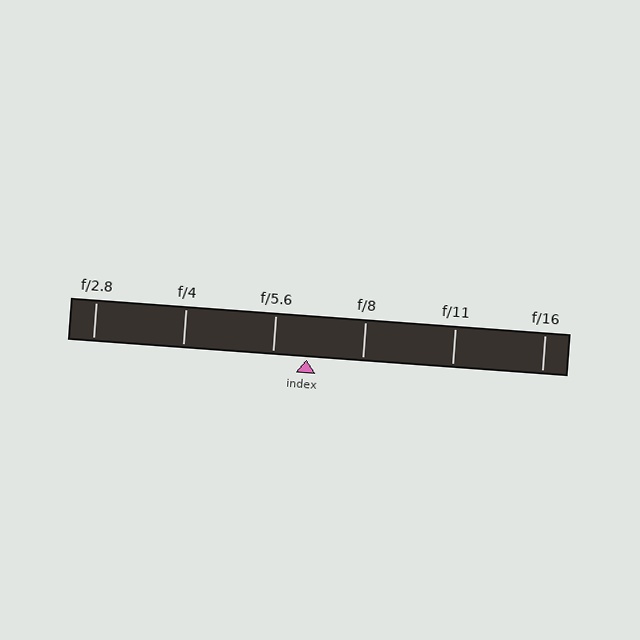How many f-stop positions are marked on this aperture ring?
There are 6 f-stop positions marked.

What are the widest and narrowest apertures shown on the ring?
The widest aperture shown is f/2.8 and the narrowest is f/16.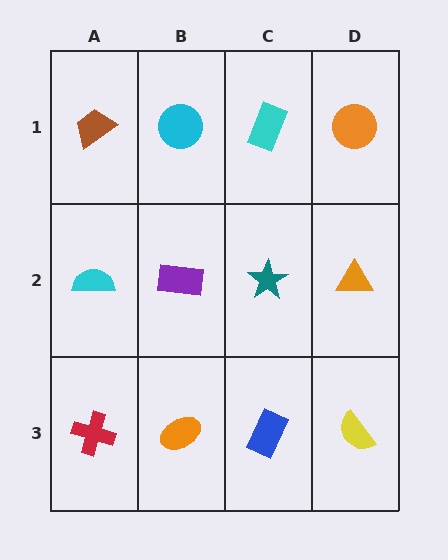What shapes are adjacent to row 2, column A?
A brown trapezoid (row 1, column A), a red cross (row 3, column A), a purple rectangle (row 2, column B).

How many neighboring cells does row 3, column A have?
2.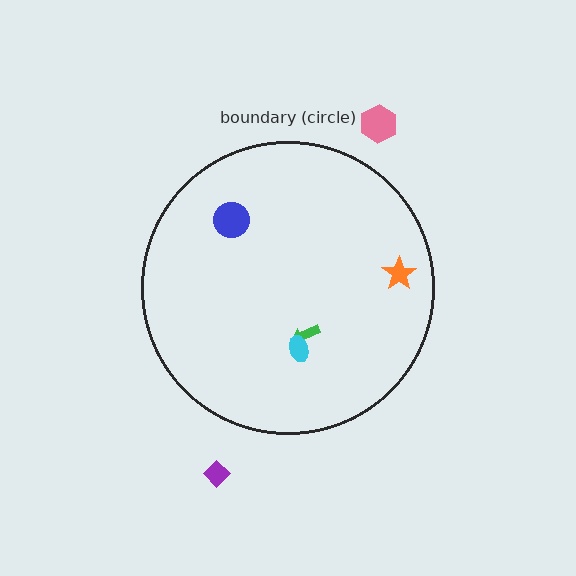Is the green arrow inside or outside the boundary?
Inside.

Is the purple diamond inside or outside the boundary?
Outside.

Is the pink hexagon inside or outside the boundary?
Outside.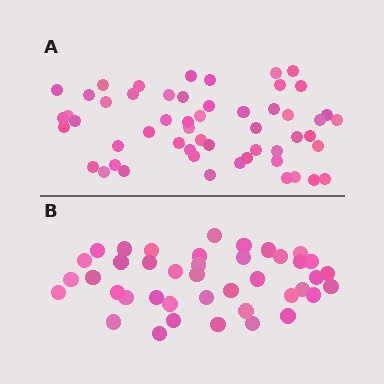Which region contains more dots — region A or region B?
Region A (the top region) has more dots.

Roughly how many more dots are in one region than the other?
Region A has approximately 15 more dots than region B.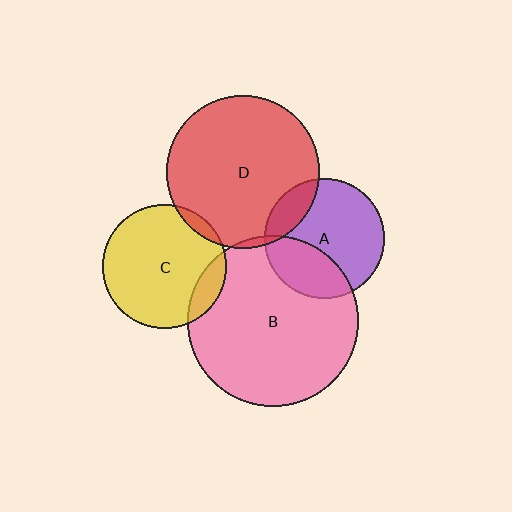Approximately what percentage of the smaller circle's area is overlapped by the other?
Approximately 5%.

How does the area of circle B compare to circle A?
Approximately 2.0 times.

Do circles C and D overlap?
Yes.